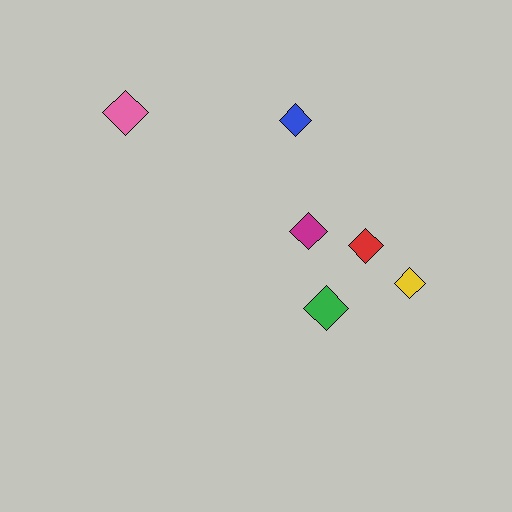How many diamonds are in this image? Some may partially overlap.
There are 6 diamonds.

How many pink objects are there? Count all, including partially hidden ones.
There is 1 pink object.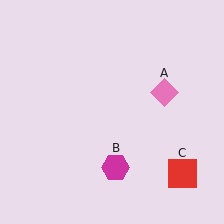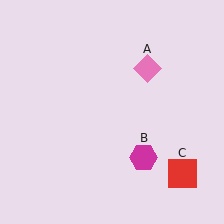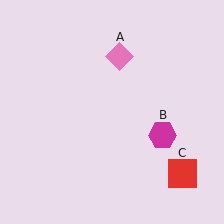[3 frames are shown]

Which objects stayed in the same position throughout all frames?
Red square (object C) remained stationary.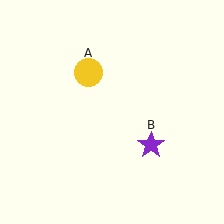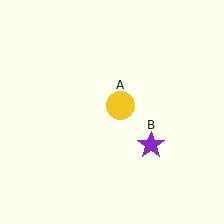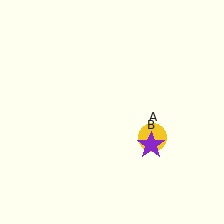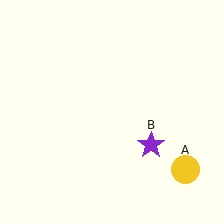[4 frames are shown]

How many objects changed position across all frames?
1 object changed position: yellow circle (object A).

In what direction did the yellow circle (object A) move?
The yellow circle (object A) moved down and to the right.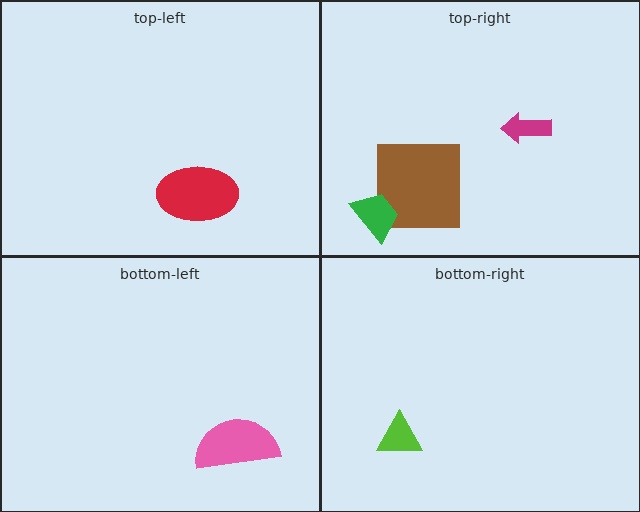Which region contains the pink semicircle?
The bottom-left region.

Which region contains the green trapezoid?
The top-right region.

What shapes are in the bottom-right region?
The lime triangle.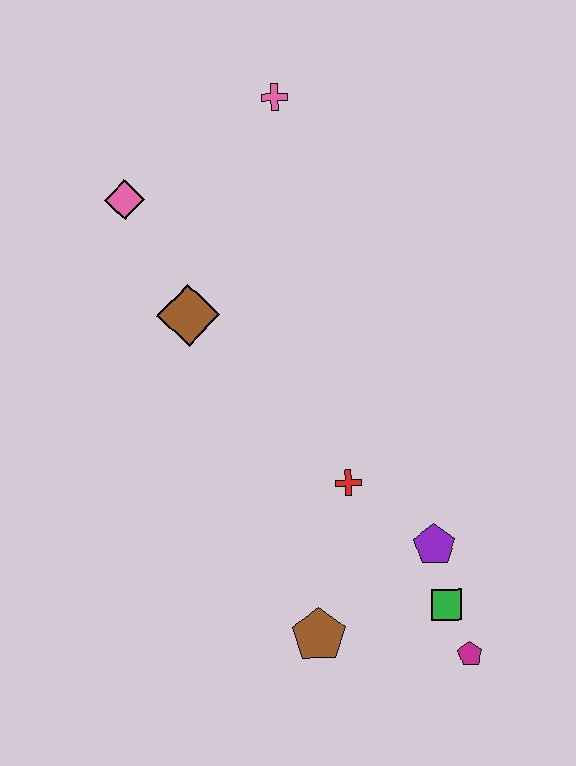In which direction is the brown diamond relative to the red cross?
The brown diamond is above the red cross.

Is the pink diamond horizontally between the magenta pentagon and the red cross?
No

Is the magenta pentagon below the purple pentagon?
Yes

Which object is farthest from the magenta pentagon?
The pink cross is farthest from the magenta pentagon.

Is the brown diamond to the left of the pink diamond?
No